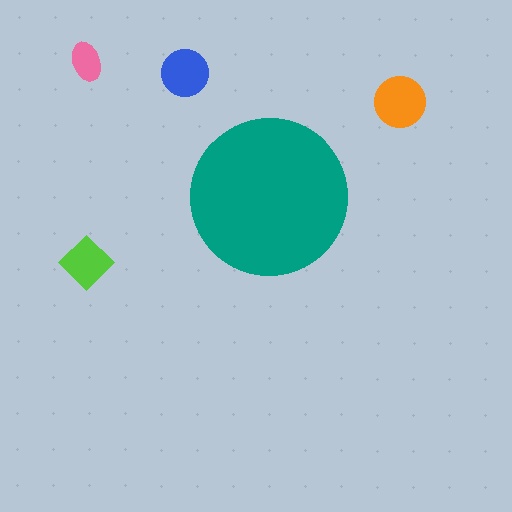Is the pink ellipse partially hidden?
No, the pink ellipse is fully visible.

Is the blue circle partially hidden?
No, the blue circle is fully visible.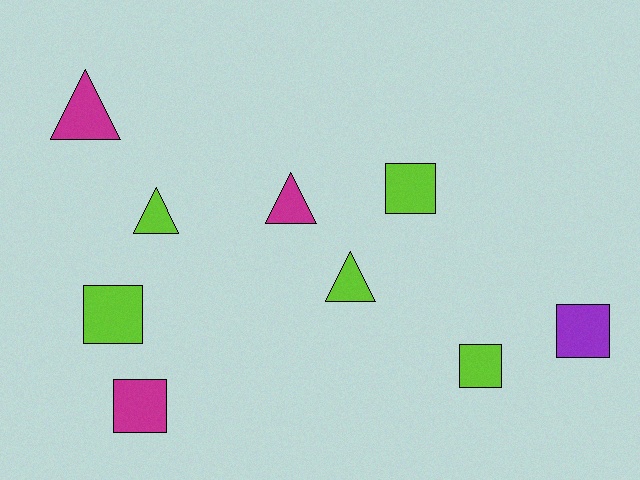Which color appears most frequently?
Lime, with 5 objects.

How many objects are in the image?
There are 9 objects.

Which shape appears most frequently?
Square, with 5 objects.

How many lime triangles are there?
There are 2 lime triangles.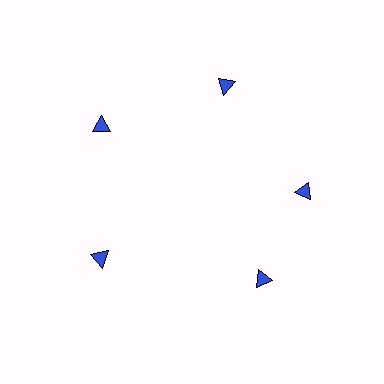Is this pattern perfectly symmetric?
No. The 5 blue triangles are arranged in a ring, but one element near the 5 o'clock position is rotated out of alignment along the ring, breaking the 5-fold rotational symmetry.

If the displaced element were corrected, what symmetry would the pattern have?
It would have 5-fold rotational symmetry — the pattern would map onto itself every 72 degrees.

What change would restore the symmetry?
The symmetry would be restored by rotating it back into even spacing with its neighbors so that all 5 triangles sit at equal angles and equal distance from the center.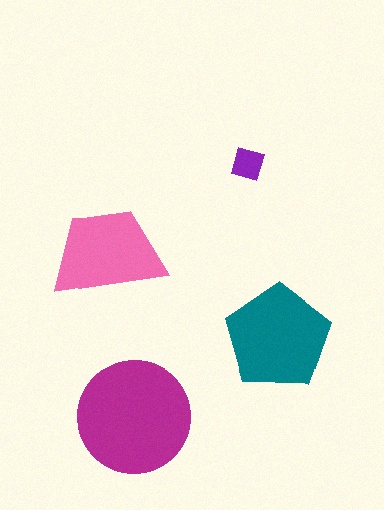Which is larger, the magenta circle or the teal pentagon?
The magenta circle.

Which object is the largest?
The magenta circle.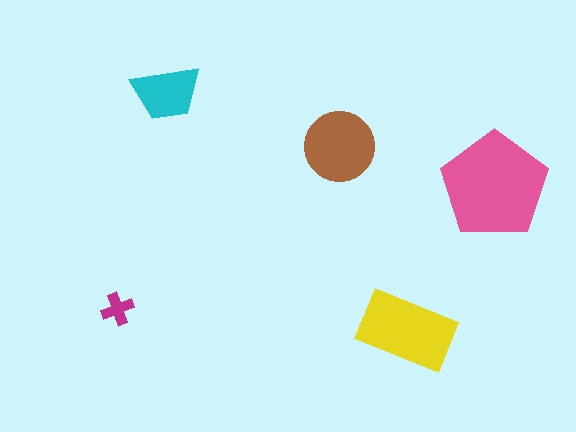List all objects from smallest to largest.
The magenta cross, the cyan trapezoid, the brown circle, the yellow rectangle, the pink pentagon.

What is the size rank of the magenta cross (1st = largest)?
5th.